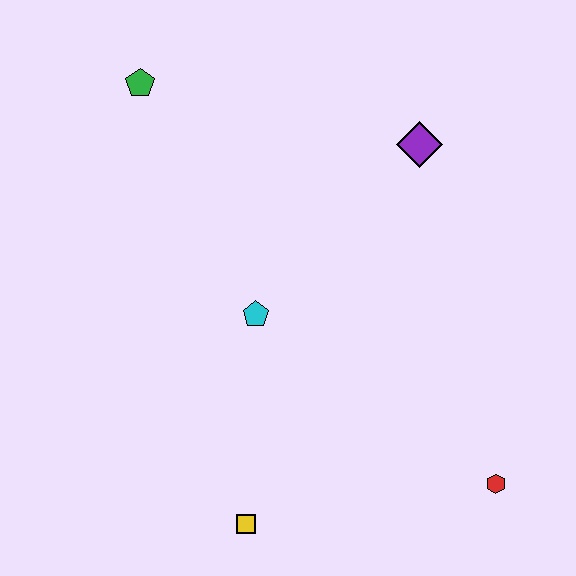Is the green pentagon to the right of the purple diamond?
No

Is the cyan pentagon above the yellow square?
Yes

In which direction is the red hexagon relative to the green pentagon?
The red hexagon is below the green pentagon.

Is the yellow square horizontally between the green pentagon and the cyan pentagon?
Yes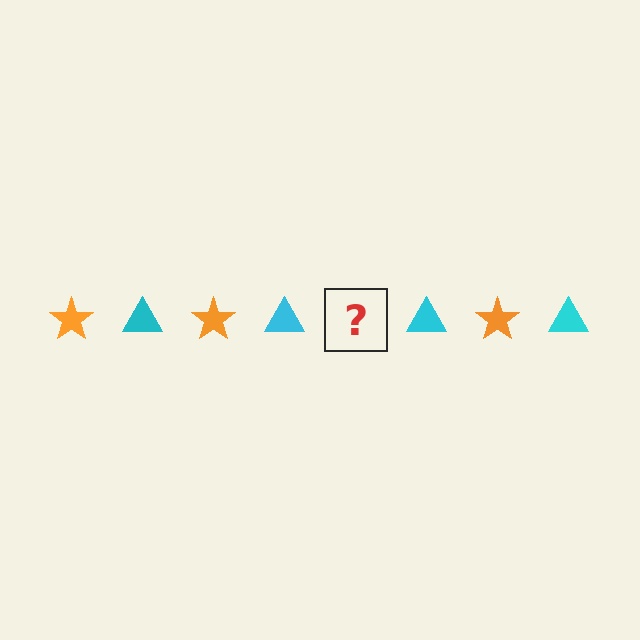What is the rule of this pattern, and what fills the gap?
The rule is that the pattern alternates between orange star and cyan triangle. The gap should be filled with an orange star.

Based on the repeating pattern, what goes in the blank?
The blank should be an orange star.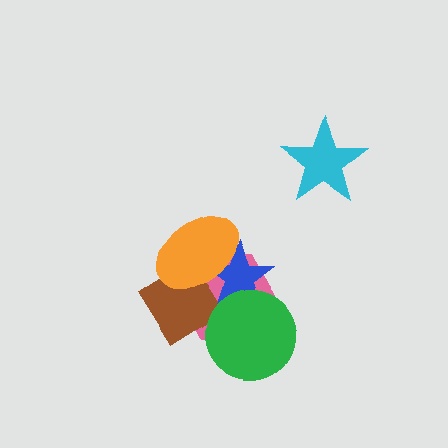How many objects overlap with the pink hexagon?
4 objects overlap with the pink hexagon.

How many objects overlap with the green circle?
3 objects overlap with the green circle.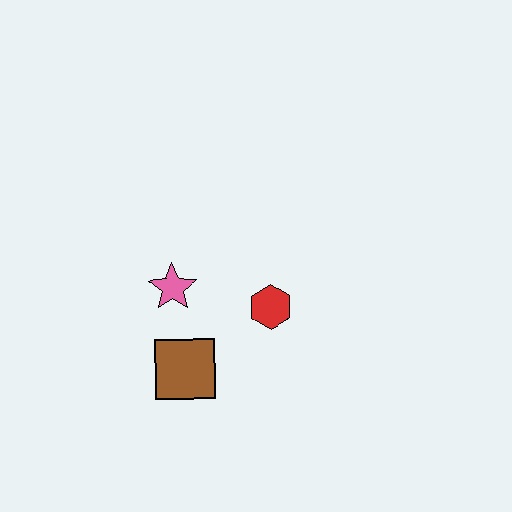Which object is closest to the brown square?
The pink star is closest to the brown square.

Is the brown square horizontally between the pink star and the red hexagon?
Yes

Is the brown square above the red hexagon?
No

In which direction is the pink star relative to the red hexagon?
The pink star is to the left of the red hexagon.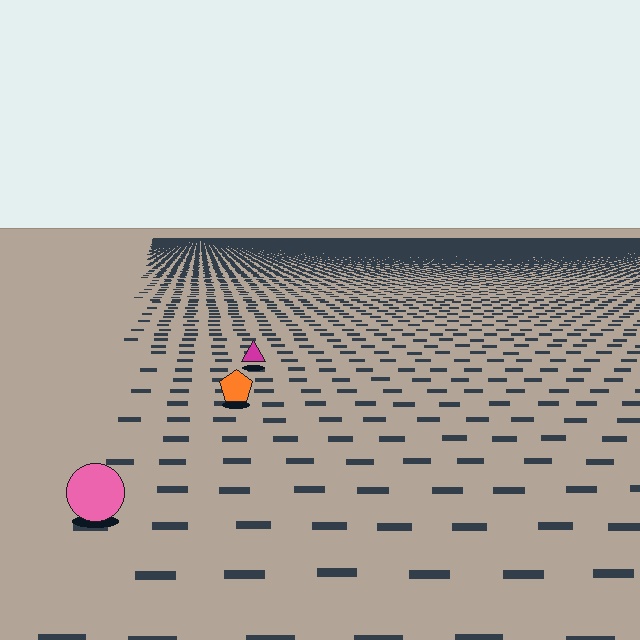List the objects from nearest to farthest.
From nearest to farthest: the pink circle, the orange pentagon, the magenta triangle.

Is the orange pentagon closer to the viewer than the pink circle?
No. The pink circle is closer — you can tell from the texture gradient: the ground texture is coarser near it.